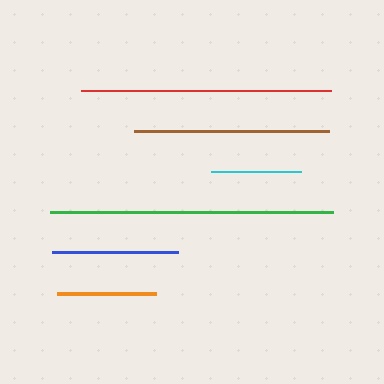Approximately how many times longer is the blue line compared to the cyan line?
The blue line is approximately 1.4 times the length of the cyan line.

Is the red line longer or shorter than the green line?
The green line is longer than the red line.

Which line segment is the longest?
The green line is the longest at approximately 283 pixels.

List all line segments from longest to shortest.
From longest to shortest: green, red, brown, blue, orange, cyan.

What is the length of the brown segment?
The brown segment is approximately 195 pixels long.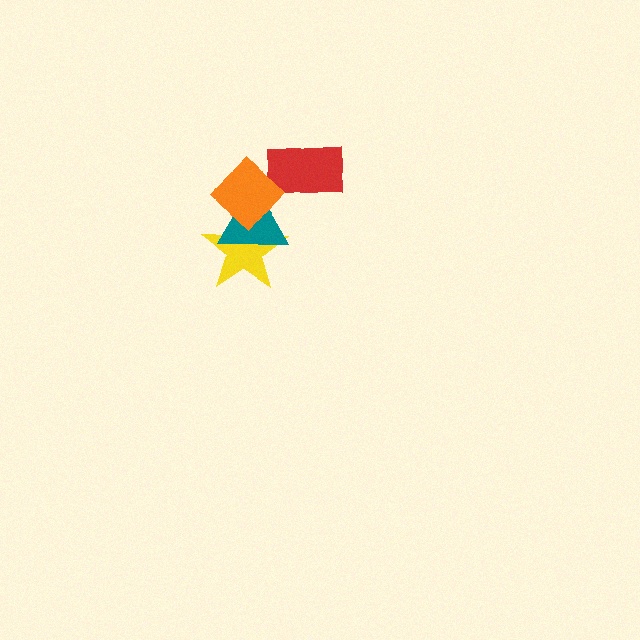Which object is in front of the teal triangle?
The orange diamond is in front of the teal triangle.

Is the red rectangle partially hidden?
No, no other shape covers it.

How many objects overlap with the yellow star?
2 objects overlap with the yellow star.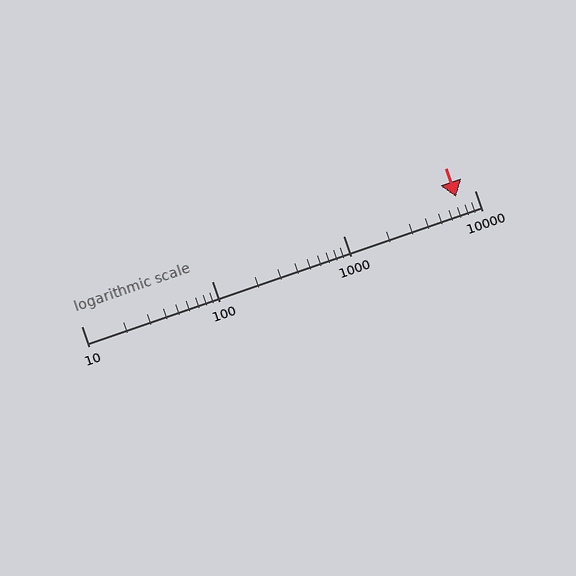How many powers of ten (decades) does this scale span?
The scale spans 3 decades, from 10 to 10000.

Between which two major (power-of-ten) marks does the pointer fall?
The pointer is between 1000 and 10000.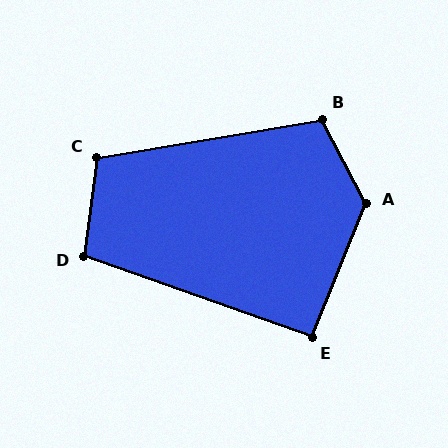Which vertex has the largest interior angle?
A, at approximately 131 degrees.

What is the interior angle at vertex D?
Approximately 102 degrees (obtuse).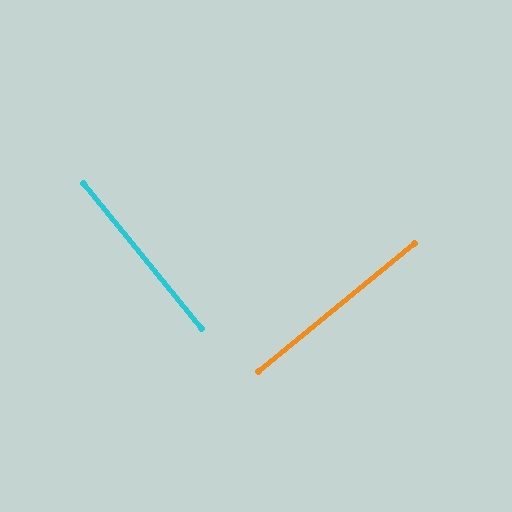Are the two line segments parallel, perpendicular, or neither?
Perpendicular — they meet at approximately 90°.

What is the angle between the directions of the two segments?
Approximately 90 degrees.